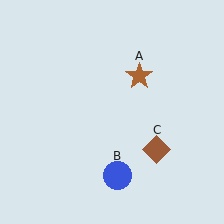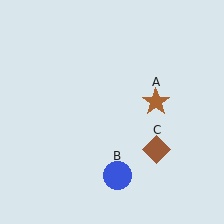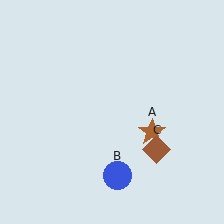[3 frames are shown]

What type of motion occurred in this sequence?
The brown star (object A) rotated clockwise around the center of the scene.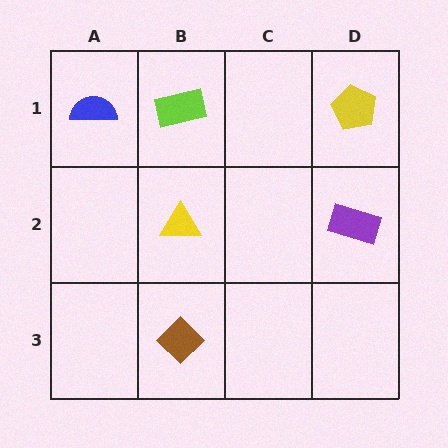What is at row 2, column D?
A purple rectangle.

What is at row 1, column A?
A blue semicircle.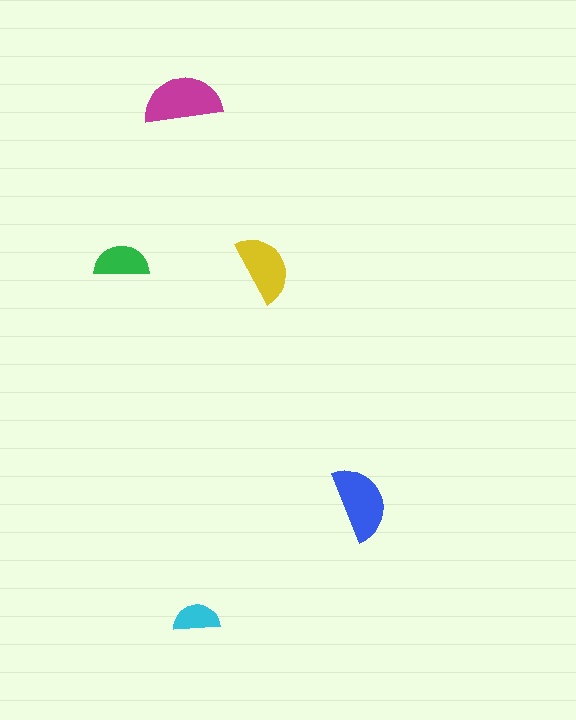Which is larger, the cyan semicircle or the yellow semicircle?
The yellow one.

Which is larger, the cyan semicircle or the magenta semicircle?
The magenta one.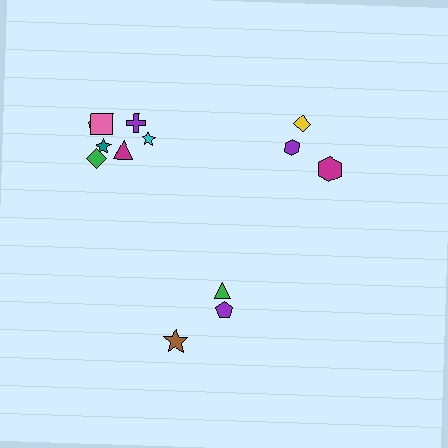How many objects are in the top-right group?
There are 3 objects.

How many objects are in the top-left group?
There are 7 objects.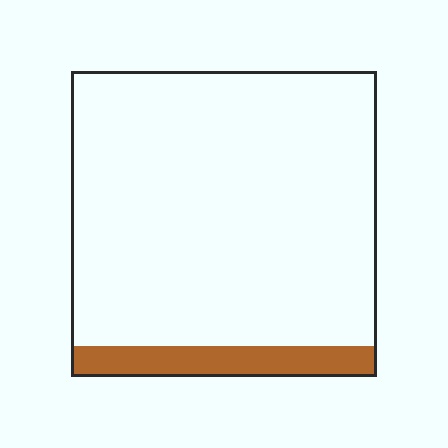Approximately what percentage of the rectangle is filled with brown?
Approximately 10%.